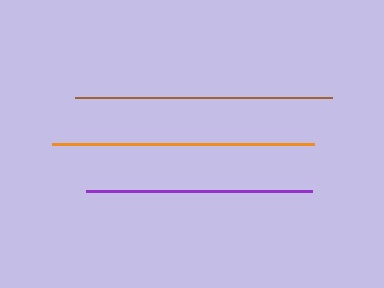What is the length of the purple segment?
The purple segment is approximately 226 pixels long.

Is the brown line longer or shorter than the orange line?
The orange line is longer than the brown line.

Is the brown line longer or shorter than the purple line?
The brown line is longer than the purple line.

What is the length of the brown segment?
The brown segment is approximately 258 pixels long.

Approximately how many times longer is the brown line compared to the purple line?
The brown line is approximately 1.1 times the length of the purple line.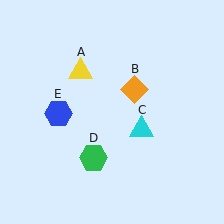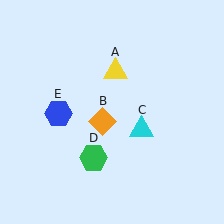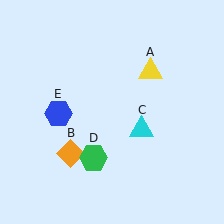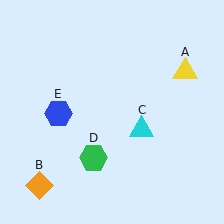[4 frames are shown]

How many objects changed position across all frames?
2 objects changed position: yellow triangle (object A), orange diamond (object B).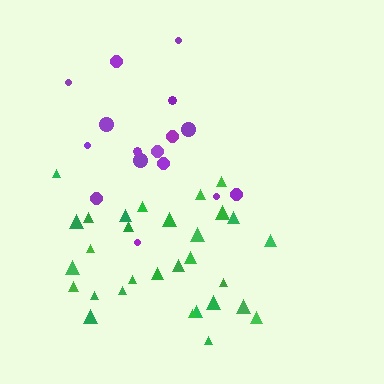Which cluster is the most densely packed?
Green.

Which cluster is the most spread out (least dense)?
Purple.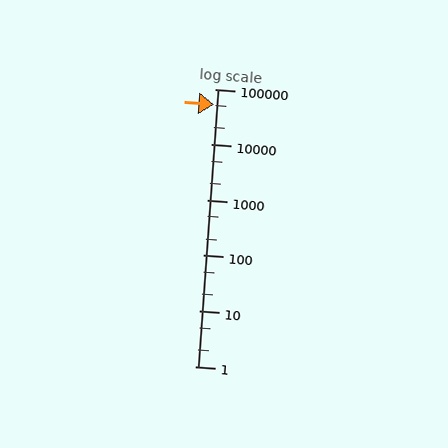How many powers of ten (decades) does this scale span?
The scale spans 5 decades, from 1 to 100000.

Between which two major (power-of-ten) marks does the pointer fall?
The pointer is between 10000 and 100000.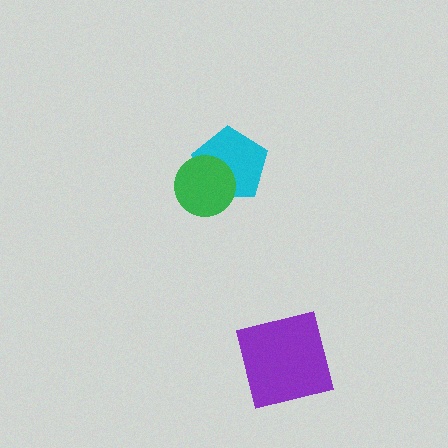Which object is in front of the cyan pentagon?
The green circle is in front of the cyan pentagon.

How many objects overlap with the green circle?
1 object overlaps with the green circle.